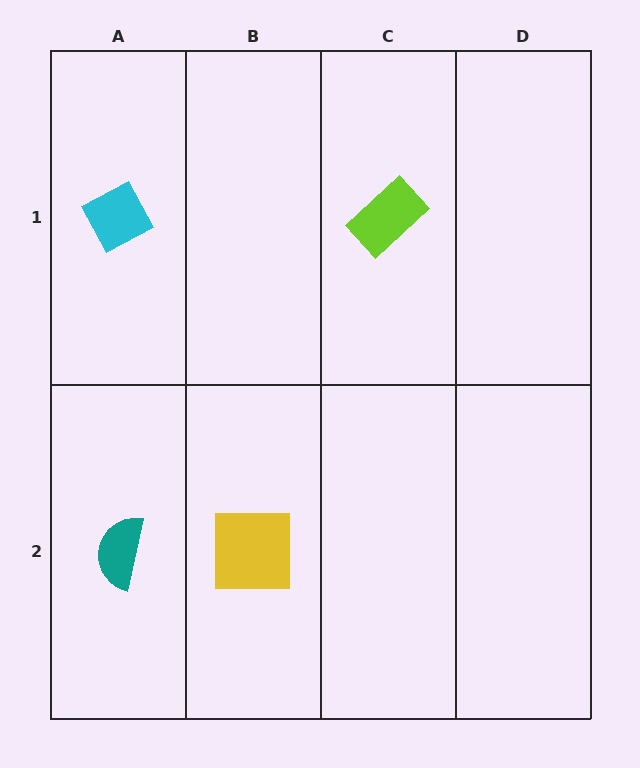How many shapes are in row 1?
2 shapes.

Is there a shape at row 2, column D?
No, that cell is empty.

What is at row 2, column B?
A yellow square.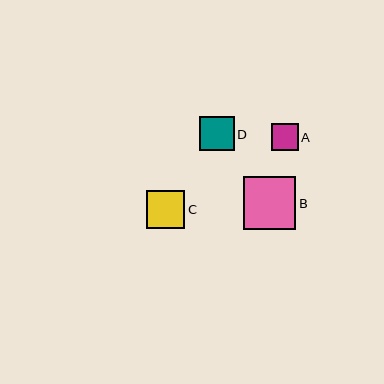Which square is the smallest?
Square A is the smallest with a size of approximately 27 pixels.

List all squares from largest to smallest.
From largest to smallest: B, C, D, A.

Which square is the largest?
Square B is the largest with a size of approximately 53 pixels.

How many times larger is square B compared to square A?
Square B is approximately 2.0 times the size of square A.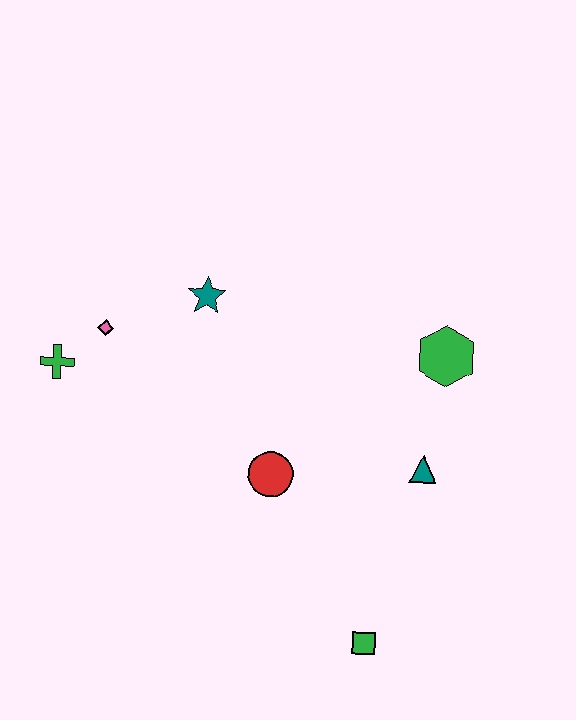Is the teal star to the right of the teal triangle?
No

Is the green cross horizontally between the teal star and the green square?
No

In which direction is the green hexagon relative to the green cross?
The green hexagon is to the right of the green cross.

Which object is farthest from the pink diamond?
The green square is farthest from the pink diamond.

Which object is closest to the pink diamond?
The green cross is closest to the pink diamond.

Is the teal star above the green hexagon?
Yes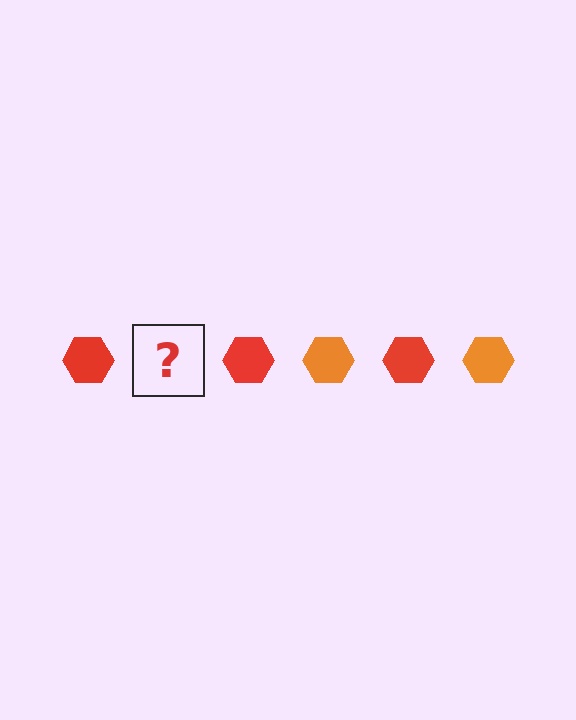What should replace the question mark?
The question mark should be replaced with an orange hexagon.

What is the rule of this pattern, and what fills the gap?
The rule is that the pattern cycles through red, orange hexagons. The gap should be filled with an orange hexagon.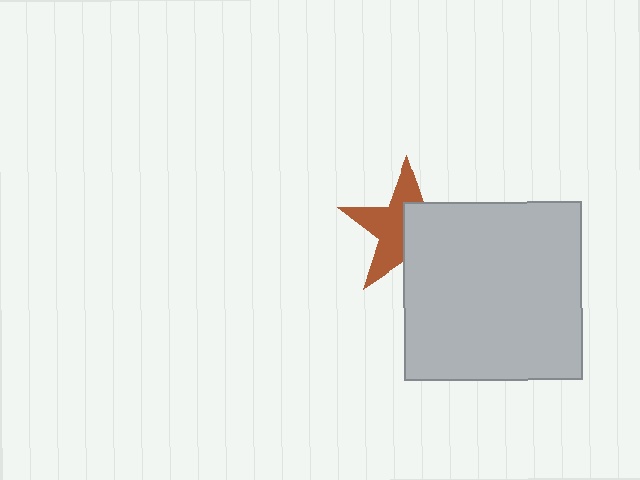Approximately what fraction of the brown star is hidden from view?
Roughly 47% of the brown star is hidden behind the light gray square.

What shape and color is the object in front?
The object in front is a light gray square.